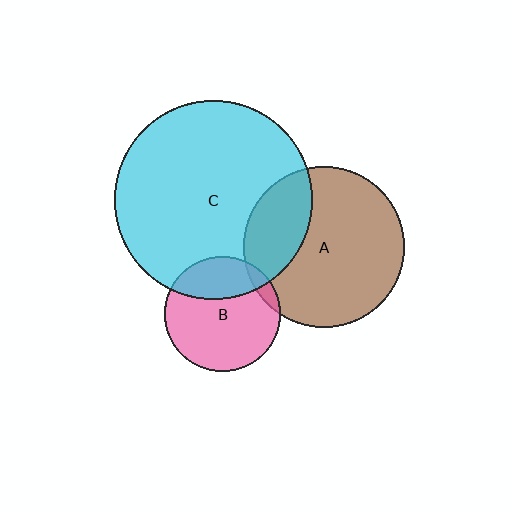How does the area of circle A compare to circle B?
Approximately 2.0 times.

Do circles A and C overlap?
Yes.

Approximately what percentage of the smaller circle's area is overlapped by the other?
Approximately 25%.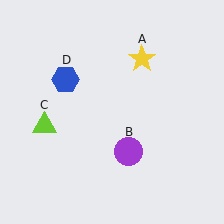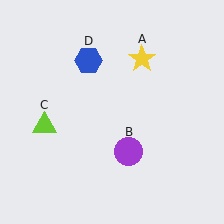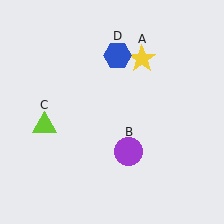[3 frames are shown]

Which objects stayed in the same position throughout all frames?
Yellow star (object A) and purple circle (object B) and lime triangle (object C) remained stationary.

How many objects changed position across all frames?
1 object changed position: blue hexagon (object D).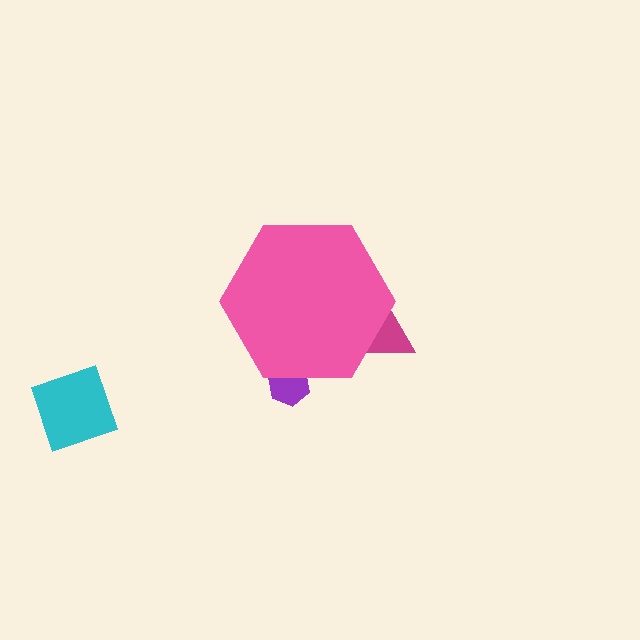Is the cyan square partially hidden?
No, the cyan square is fully visible.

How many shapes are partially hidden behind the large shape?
2 shapes are partially hidden.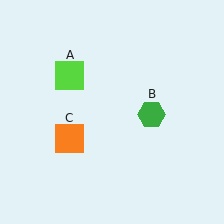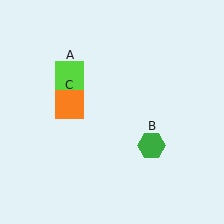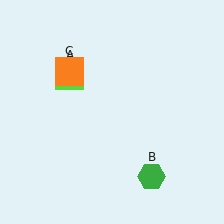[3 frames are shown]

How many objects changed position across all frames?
2 objects changed position: green hexagon (object B), orange square (object C).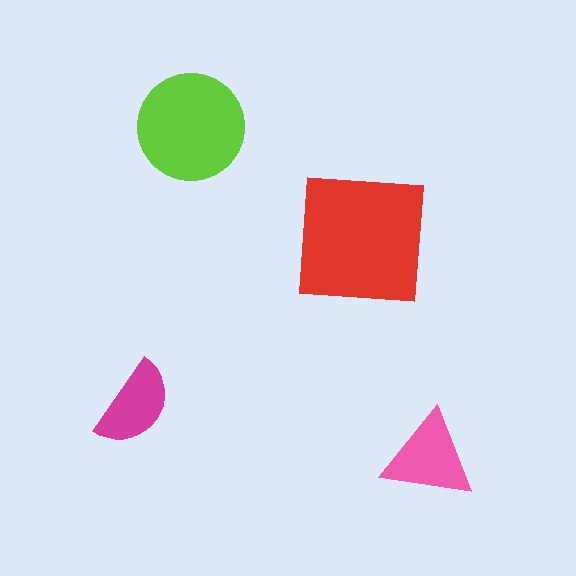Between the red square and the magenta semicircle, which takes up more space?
The red square.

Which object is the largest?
The red square.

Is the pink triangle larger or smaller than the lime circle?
Smaller.